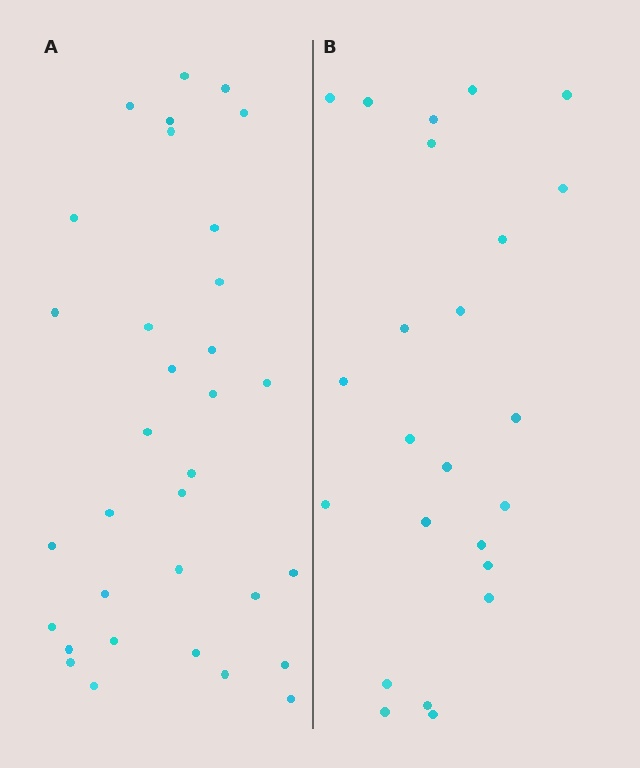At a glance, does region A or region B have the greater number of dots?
Region A (the left region) has more dots.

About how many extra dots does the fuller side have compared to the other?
Region A has roughly 8 or so more dots than region B.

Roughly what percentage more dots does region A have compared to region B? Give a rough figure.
About 40% more.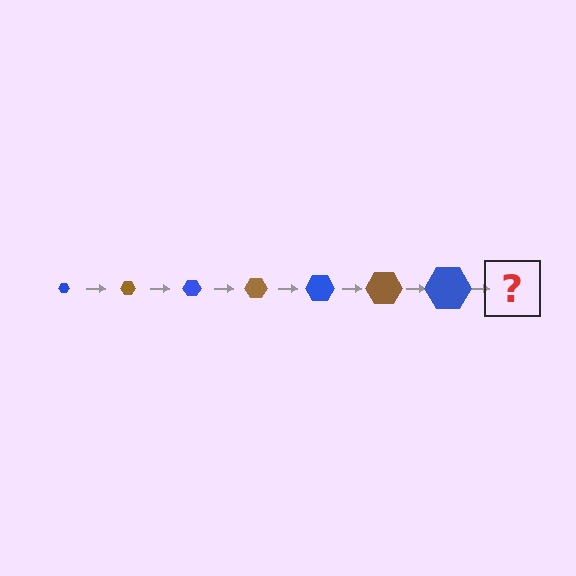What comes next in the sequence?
The next element should be a brown hexagon, larger than the previous one.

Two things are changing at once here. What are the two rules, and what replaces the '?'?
The two rules are that the hexagon grows larger each step and the color cycles through blue and brown. The '?' should be a brown hexagon, larger than the previous one.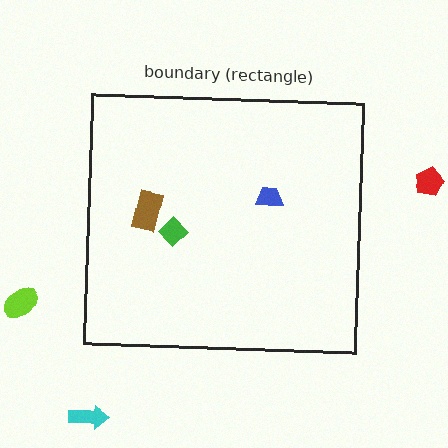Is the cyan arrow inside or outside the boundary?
Outside.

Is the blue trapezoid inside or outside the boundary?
Inside.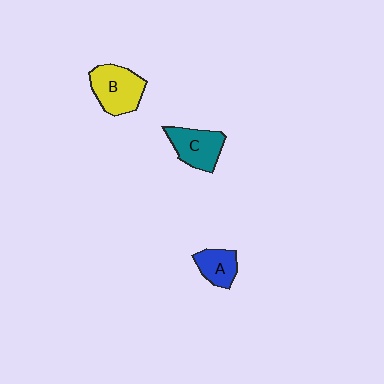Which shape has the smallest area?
Shape A (blue).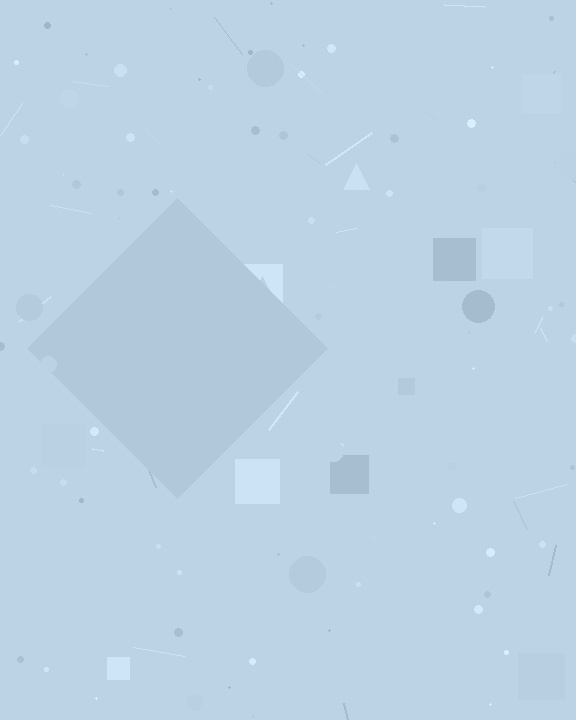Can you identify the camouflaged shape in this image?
The camouflaged shape is a diamond.